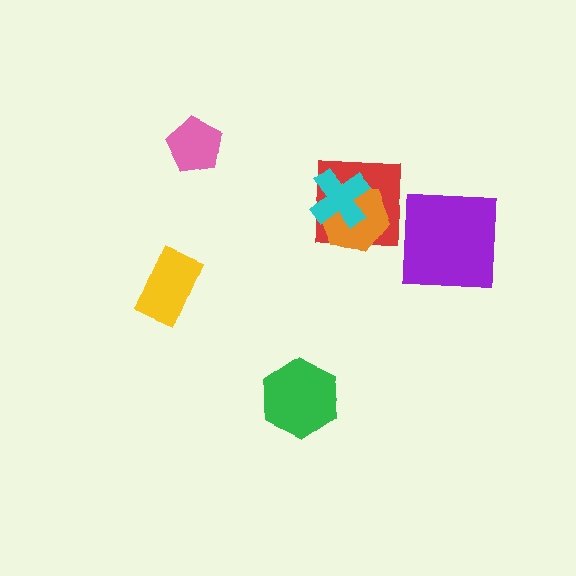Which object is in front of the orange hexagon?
The cyan cross is in front of the orange hexagon.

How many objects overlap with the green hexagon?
0 objects overlap with the green hexagon.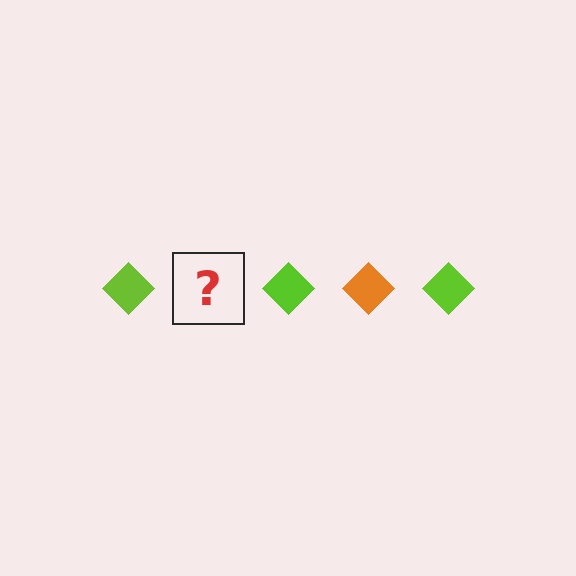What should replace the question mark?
The question mark should be replaced with an orange diamond.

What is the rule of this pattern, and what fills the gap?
The rule is that the pattern cycles through lime, orange diamonds. The gap should be filled with an orange diamond.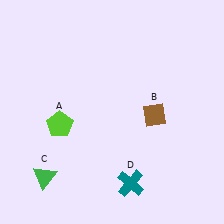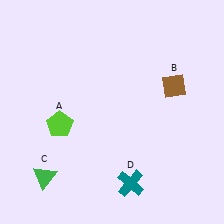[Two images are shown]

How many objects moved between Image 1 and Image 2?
1 object moved between the two images.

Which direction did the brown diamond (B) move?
The brown diamond (B) moved up.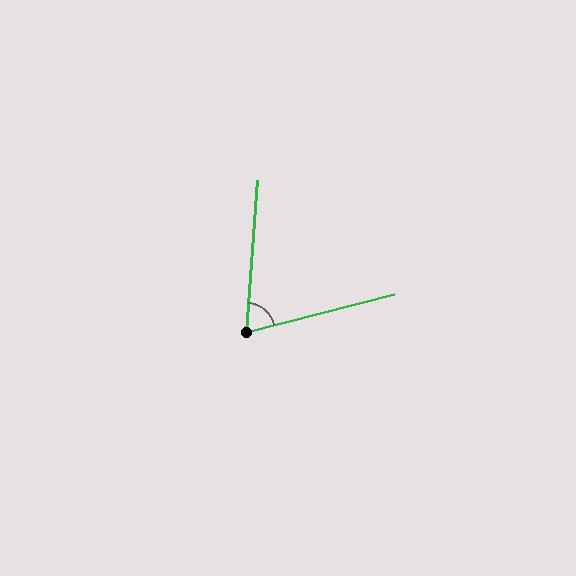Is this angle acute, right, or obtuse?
It is acute.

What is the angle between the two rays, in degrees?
Approximately 72 degrees.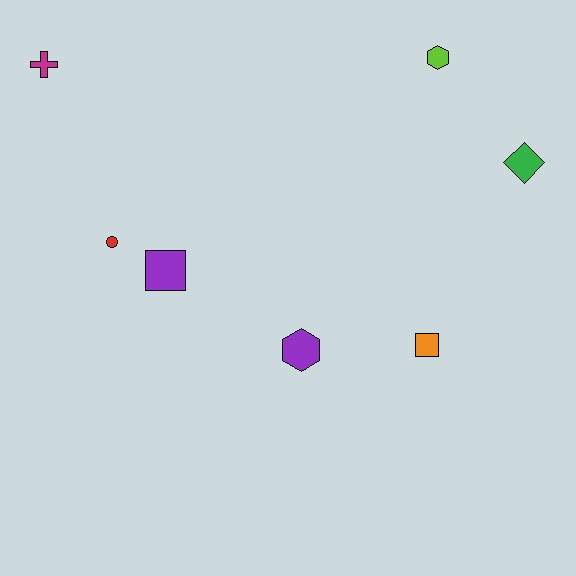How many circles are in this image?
There is 1 circle.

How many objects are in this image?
There are 7 objects.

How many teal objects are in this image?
There are no teal objects.